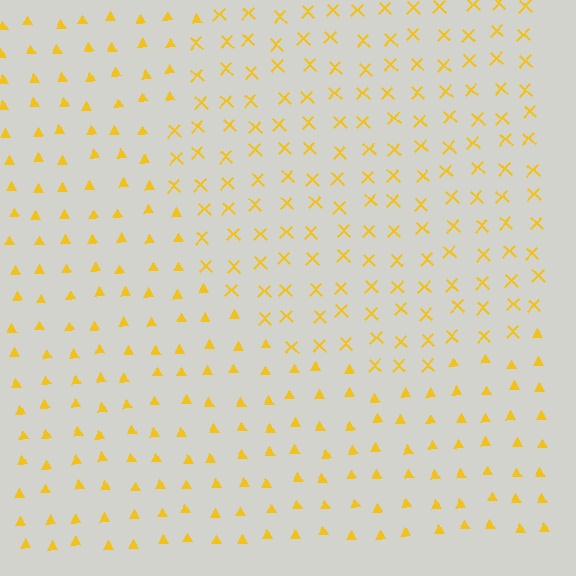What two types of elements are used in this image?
The image uses X marks inside the circle region and triangles outside it.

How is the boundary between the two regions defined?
The boundary is defined by a change in element shape: X marks inside vs. triangles outside. All elements share the same color and spacing.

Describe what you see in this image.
The image is filled with small yellow elements arranged in a uniform grid. A circle-shaped region contains X marks, while the surrounding area contains triangles. The boundary is defined purely by the change in element shape.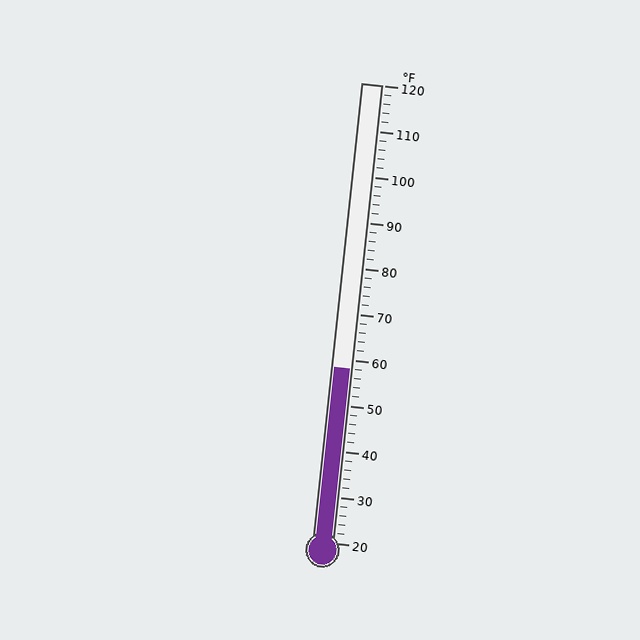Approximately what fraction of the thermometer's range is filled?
The thermometer is filled to approximately 40% of its range.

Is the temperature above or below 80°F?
The temperature is below 80°F.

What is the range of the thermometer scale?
The thermometer scale ranges from 20°F to 120°F.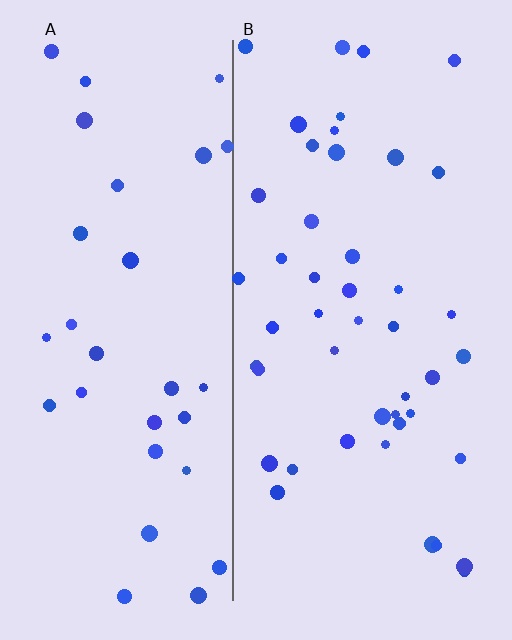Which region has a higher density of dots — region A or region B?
B (the right).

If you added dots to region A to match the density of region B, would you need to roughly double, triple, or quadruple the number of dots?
Approximately double.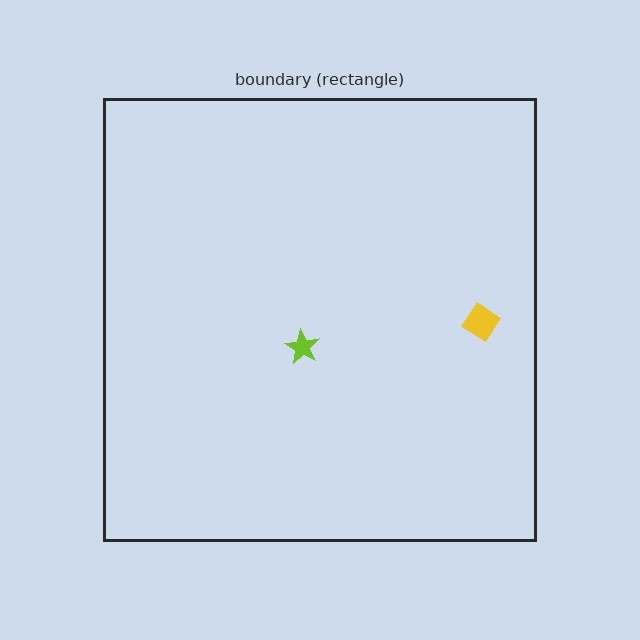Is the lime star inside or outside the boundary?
Inside.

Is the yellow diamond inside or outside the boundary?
Inside.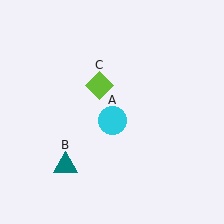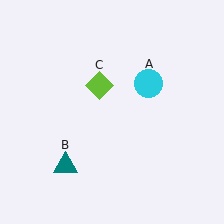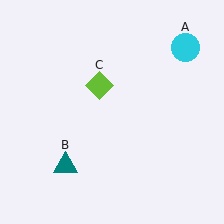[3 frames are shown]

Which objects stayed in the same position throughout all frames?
Teal triangle (object B) and lime diamond (object C) remained stationary.